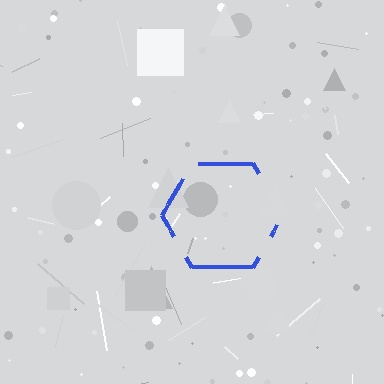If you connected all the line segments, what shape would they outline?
They would outline a hexagon.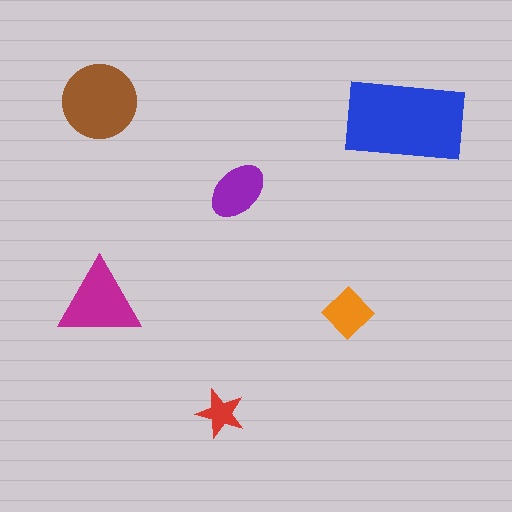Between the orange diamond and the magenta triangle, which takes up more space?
The magenta triangle.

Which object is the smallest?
The red star.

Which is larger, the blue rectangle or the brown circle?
The blue rectangle.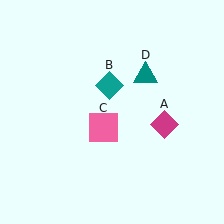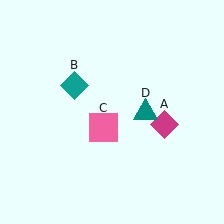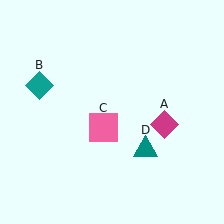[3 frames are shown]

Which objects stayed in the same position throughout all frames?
Magenta diamond (object A) and pink square (object C) remained stationary.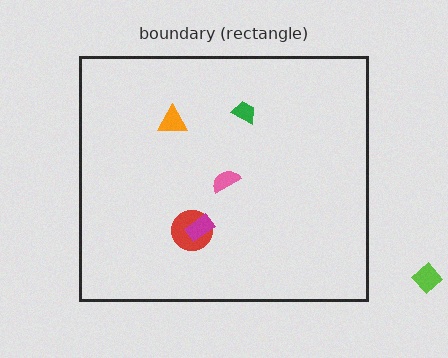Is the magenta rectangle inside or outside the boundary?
Inside.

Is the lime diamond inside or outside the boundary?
Outside.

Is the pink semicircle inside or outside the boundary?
Inside.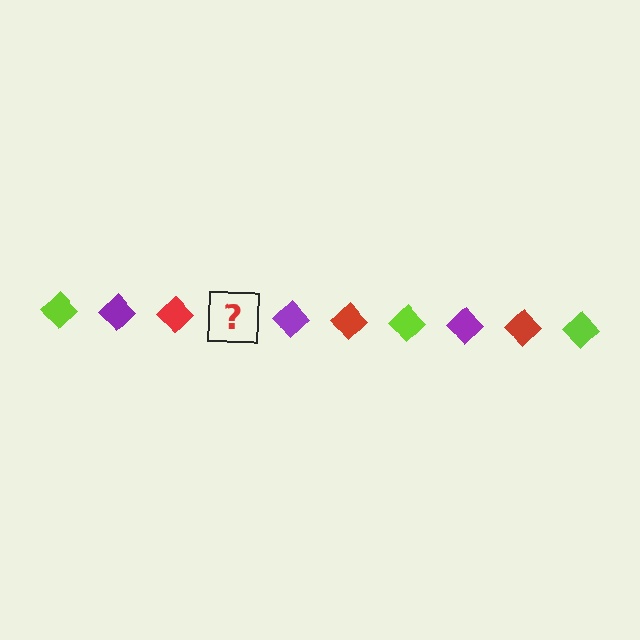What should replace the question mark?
The question mark should be replaced with a lime diamond.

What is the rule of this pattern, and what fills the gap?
The rule is that the pattern cycles through lime, purple, red diamonds. The gap should be filled with a lime diamond.